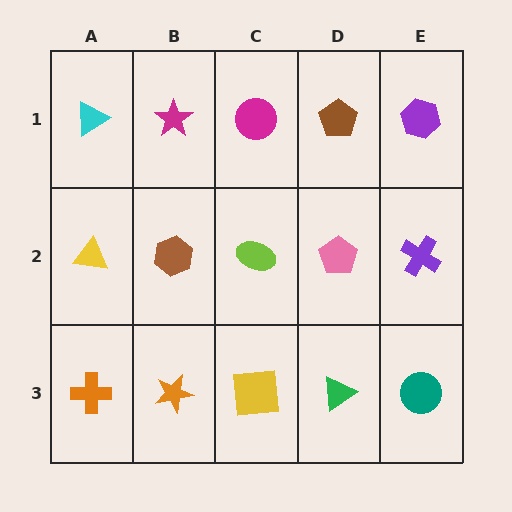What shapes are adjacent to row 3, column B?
A brown hexagon (row 2, column B), an orange cross (row 3, column A), a yellow square (row 3, column C).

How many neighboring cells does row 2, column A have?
3.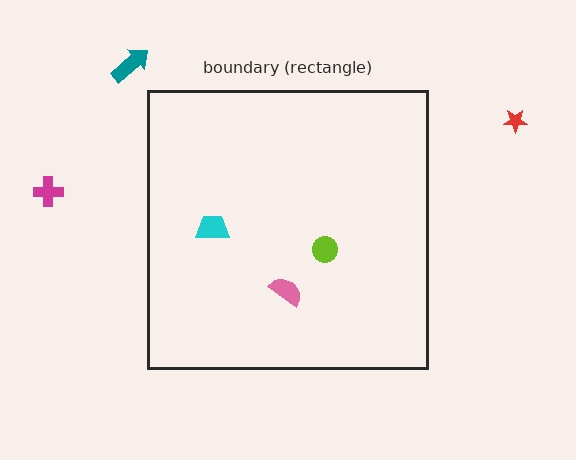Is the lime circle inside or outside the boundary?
Inside.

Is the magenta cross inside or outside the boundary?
Outside.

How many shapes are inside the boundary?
3 inside, 3 outside.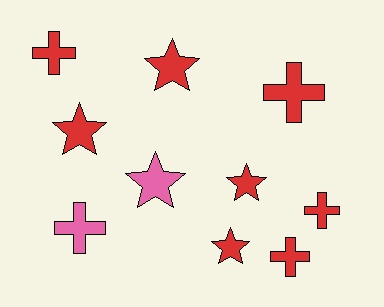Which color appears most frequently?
Red, with 8 objects.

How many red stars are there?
There are 4 red stars.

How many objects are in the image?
There are 10 objects.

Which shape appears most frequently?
Star, with 5 objects.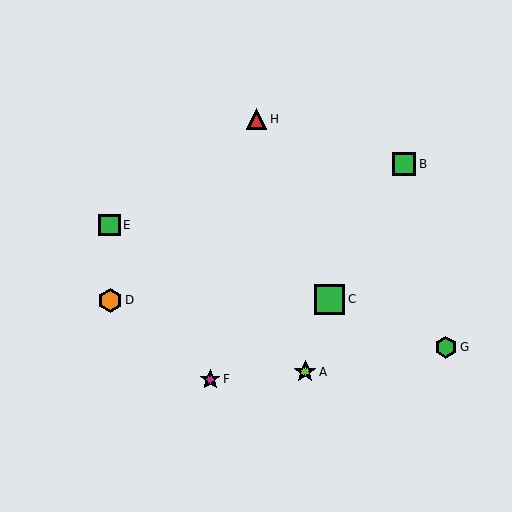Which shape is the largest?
The green square (labeled C) is the largest.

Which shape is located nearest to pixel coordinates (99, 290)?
The orange hexagon (labeled D) at (110, 300) is nearest to that location.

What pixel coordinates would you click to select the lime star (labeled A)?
Click at (305, 372) to select the lime star A.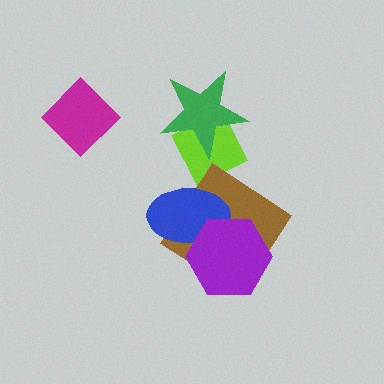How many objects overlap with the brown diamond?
2 objects overlap with the brown diamond.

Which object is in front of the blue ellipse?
The purple hexagon is in front of the blue ellipse.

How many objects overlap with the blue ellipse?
3 objects overlap with the blue ellipse.